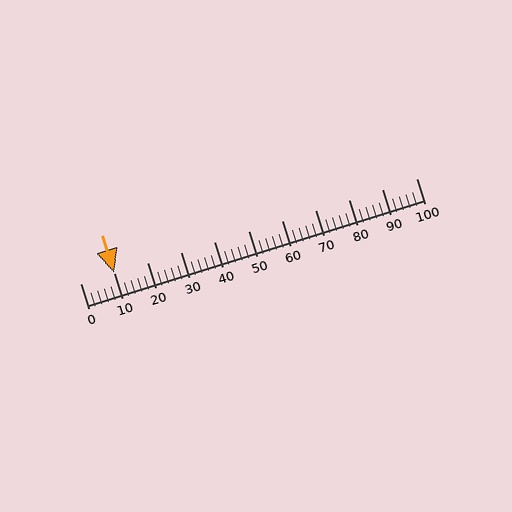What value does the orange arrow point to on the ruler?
The orange arrow points to approximately 10.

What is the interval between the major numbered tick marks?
The major tick marks are spaced 10 units apart.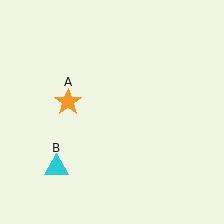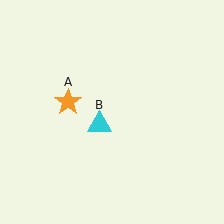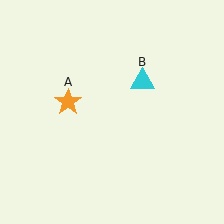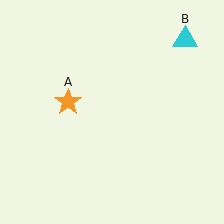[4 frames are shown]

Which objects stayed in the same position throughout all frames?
Orange star (object A) remained stationary.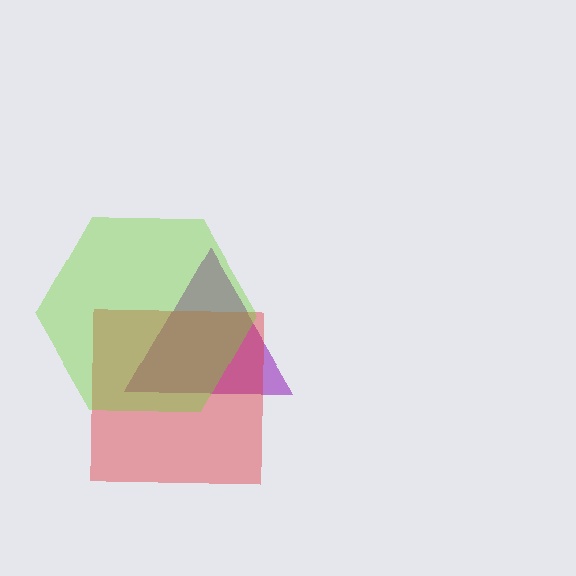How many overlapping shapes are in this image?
There are 3 overlapping shapes in the image.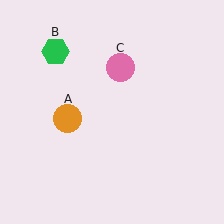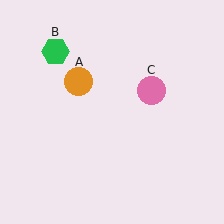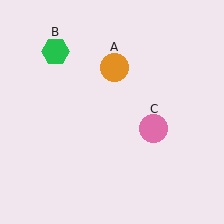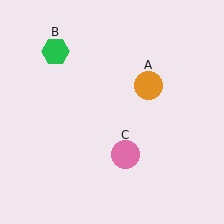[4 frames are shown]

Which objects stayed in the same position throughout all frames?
Green hexagon (object B) remained stationary.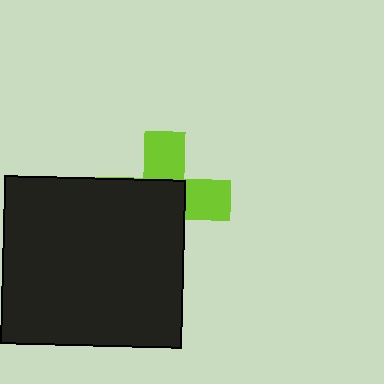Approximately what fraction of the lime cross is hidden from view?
Roughly 59% of the lime cross is hidden behind the black rectangle.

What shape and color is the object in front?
The object in front is a black rectangle.